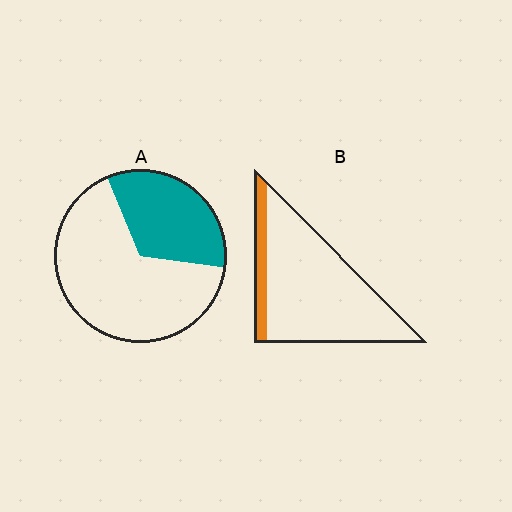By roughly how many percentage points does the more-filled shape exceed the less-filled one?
By roughly 20 percentage points (A over B).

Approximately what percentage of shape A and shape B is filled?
A is approximately 35% and B is approximately 15%.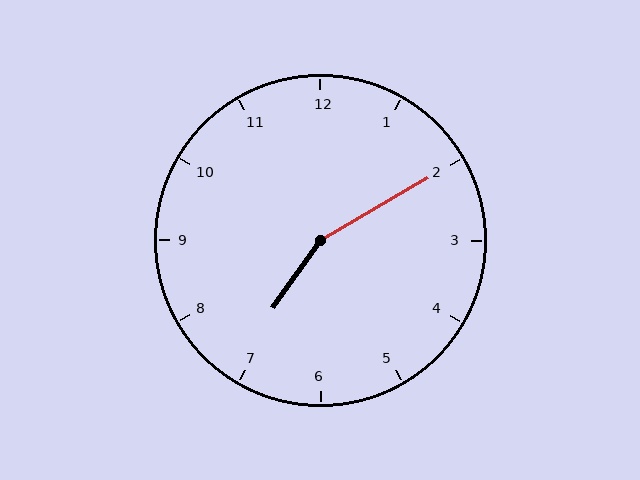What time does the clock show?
7:10.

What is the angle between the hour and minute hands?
Approximately 155 degrees.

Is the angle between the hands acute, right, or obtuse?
It is obtuse.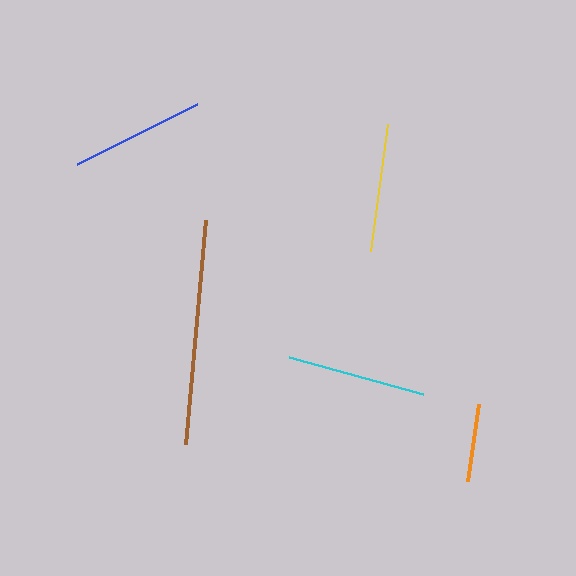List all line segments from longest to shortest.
From longest to shortest: brown, cyan, blue, yellow, orange.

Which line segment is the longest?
The brown line is the longest at approximately 224 pixels.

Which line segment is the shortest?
The orange line is the shortest at approximately 77 pixels.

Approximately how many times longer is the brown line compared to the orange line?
The brown line is approximately 2.9 times the length of the orange line.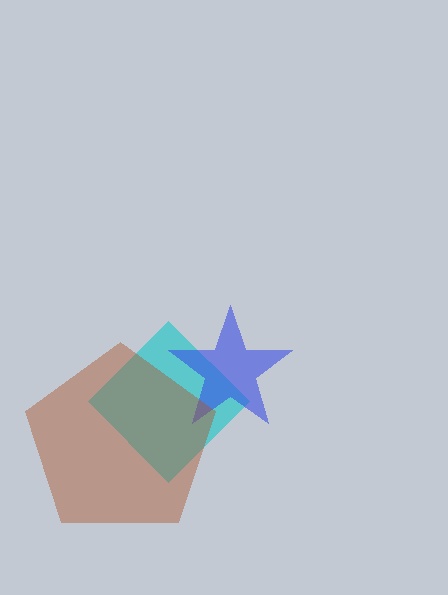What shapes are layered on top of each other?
The layered shapes are: a cyan diamond, a blue star, a brown pentagon.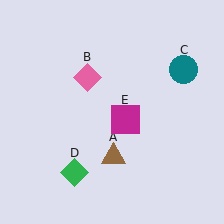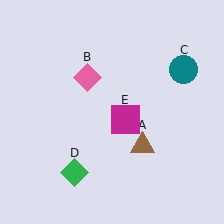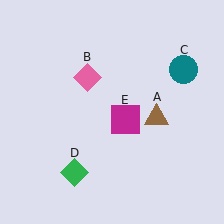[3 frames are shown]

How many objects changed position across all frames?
1 object changed position: brown triangle (object A).